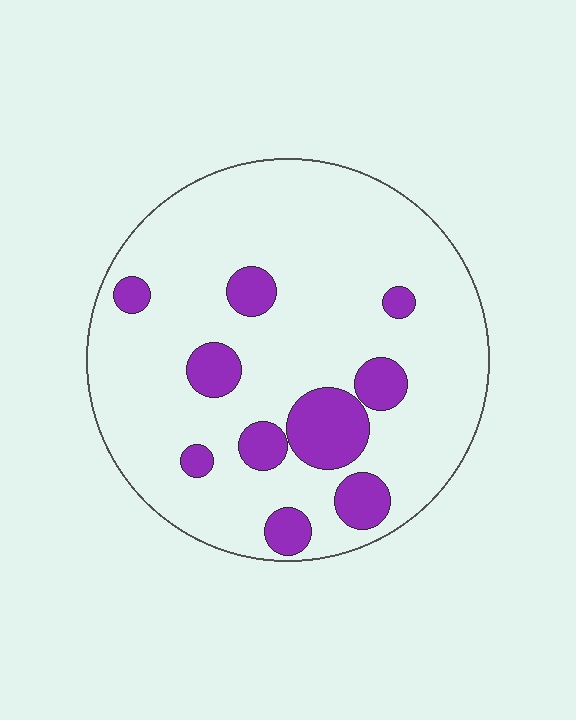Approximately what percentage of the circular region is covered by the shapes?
Approximately 15%.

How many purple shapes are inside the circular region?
10.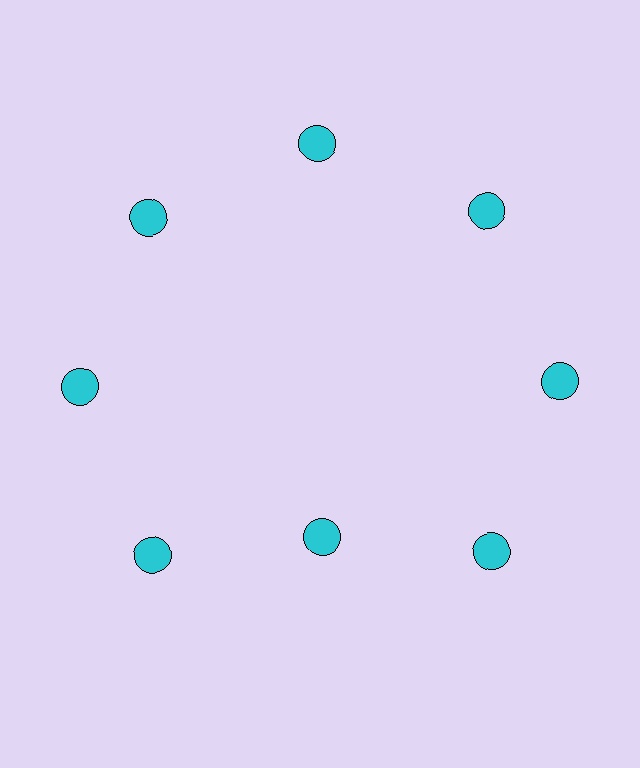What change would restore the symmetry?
The symmetry would be restored by moving it outward, back onto the ring so that all 8 circles sit at equal angles and equal distance from the center.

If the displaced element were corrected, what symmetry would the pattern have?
It would have 8-fold rotational symmetry — the pattern would map onto itself every 45 degrees.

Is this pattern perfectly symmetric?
No. The 8 cyan circles are arranged in a ring, but one element near the 6 o'clock position is pulled inward toward the center, breaking the 8-fold rotational symmetry.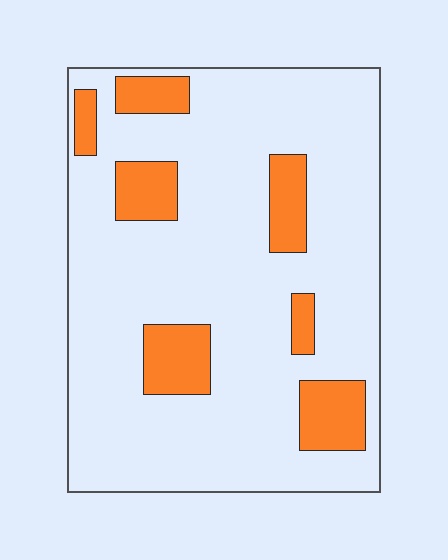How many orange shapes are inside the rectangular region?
7.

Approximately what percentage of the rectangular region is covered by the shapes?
Approximately 15%.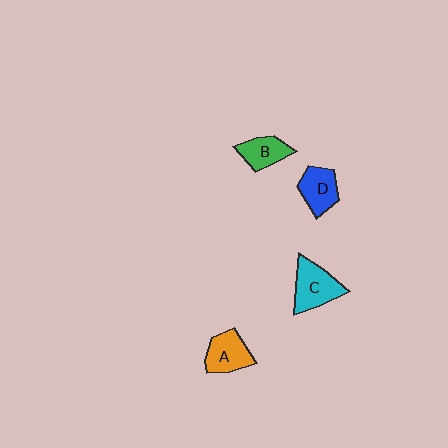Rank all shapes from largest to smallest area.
From largest to smallest: C (cyan), A (orange), D (blue), B (green).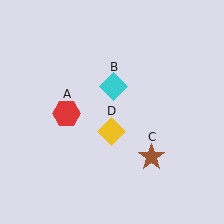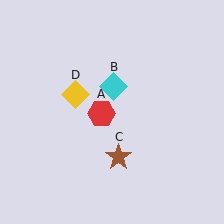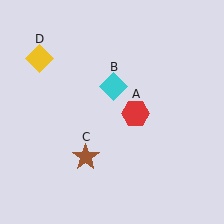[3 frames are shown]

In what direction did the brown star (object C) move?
The brown star (object C) moved left.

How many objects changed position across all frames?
3 objects changed position: red hexagon (object A), brown star (object C), yellow diamond (object D).